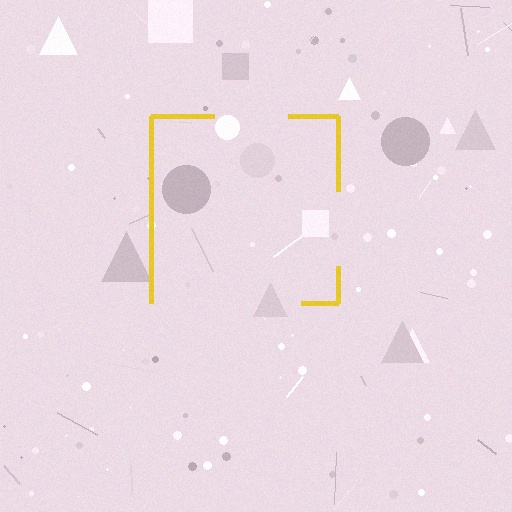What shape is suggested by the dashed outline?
The dashed outline suggests a square.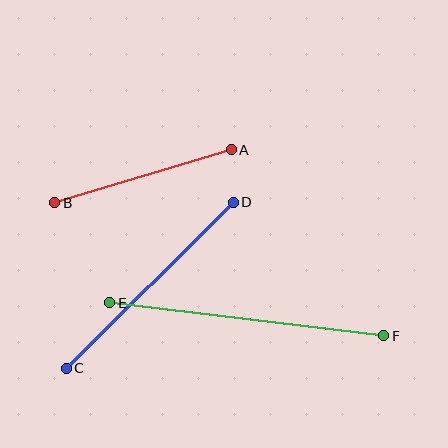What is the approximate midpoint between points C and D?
The midpoint is at approximately (150, 285) pixels.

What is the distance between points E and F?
The distance is approximately 276 pixels.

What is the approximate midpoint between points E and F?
The midpoint is at approximately (247, 319) pixels.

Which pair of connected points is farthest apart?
Points E and F are farthest apart.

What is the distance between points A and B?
The distance is approximately 184 pixels.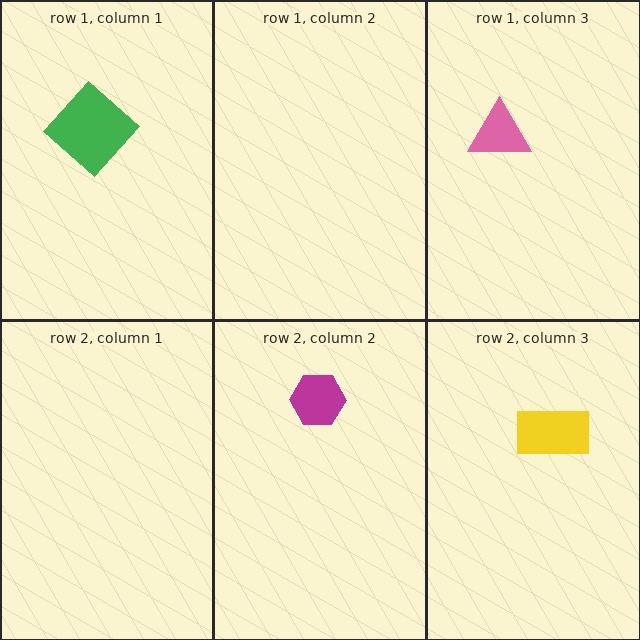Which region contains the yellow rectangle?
The row 2, column 3 region.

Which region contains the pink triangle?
The row 1, column 3 region.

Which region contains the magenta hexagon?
The row 2, column 2 region.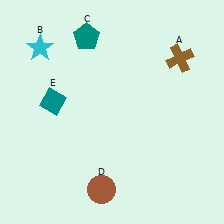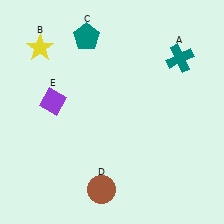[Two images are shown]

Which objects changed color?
A changed from brown to teal. B changed from cyan to yellow. E changed from teal to purple.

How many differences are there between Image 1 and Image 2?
There are 3 differences between the two images.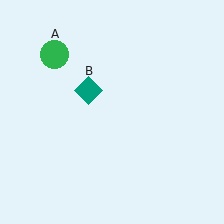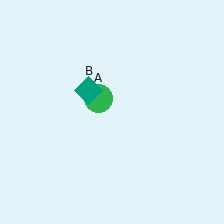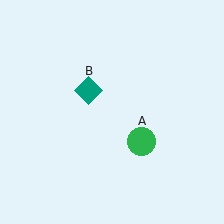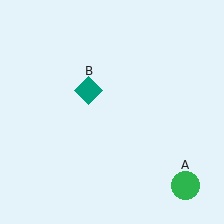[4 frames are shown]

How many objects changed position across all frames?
1 object changed position: green circle (object A).